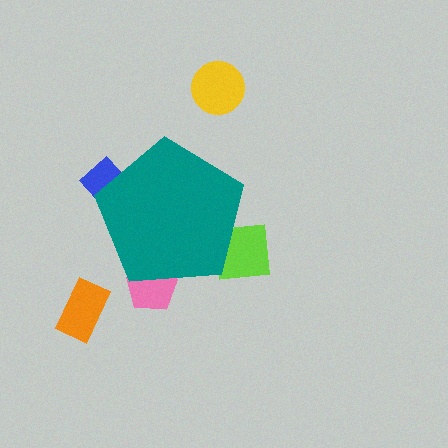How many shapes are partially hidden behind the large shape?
3 shapes are partially hidden.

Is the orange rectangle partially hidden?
No, the orange rectangle is fully visible.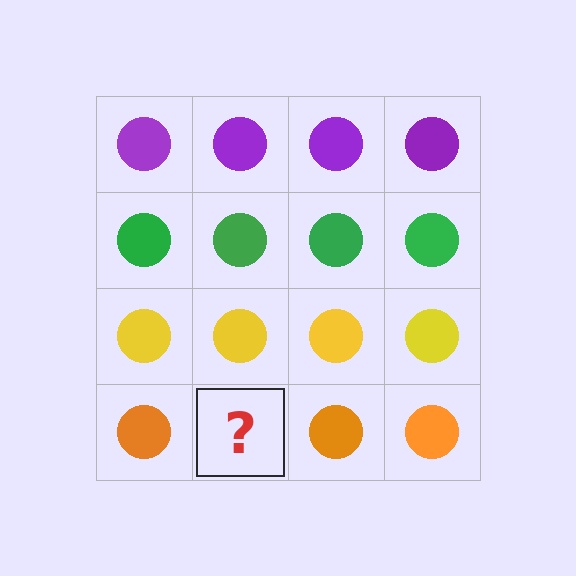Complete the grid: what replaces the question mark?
The question mark should be replaced with an orange circle.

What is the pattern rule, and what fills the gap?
The rule is that each row has a consistent color. The gap should be filled with an orange circle.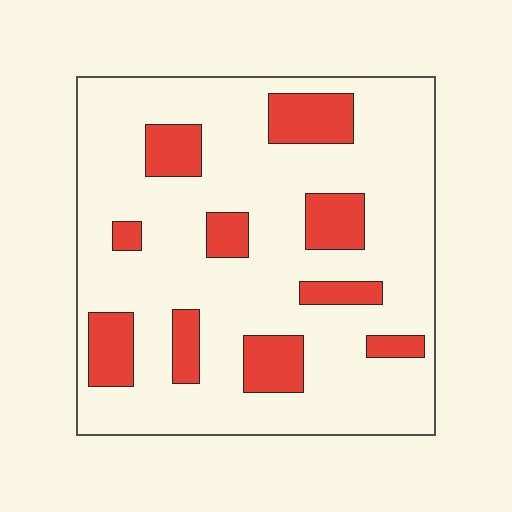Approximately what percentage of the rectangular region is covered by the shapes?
Approximately 20%.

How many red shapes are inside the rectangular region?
10.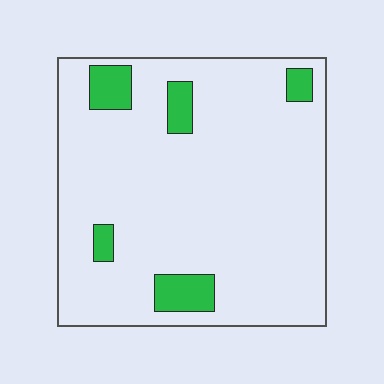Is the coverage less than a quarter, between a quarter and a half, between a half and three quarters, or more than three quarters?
Less than a quarter.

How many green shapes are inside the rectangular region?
5.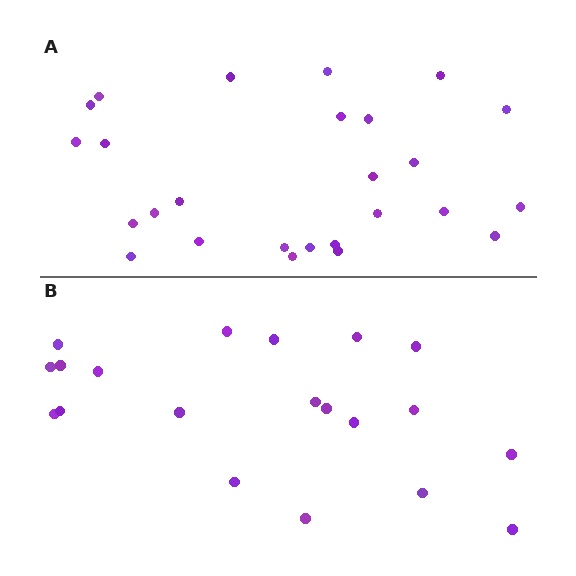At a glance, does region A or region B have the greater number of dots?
Region A (the top region) has more dots.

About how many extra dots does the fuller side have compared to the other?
Region A has about 6 more dots than region B.